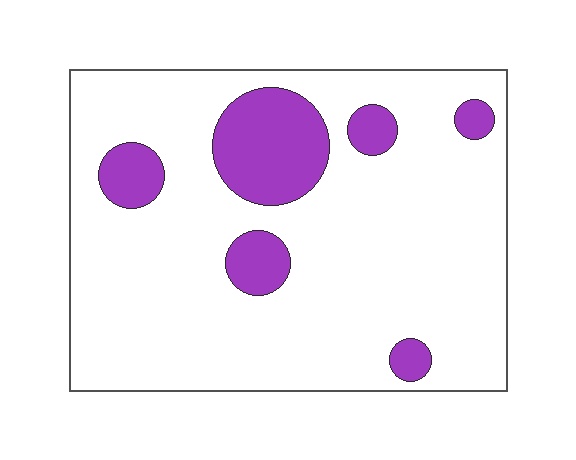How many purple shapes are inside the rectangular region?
6.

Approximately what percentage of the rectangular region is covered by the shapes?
Approximately 15%.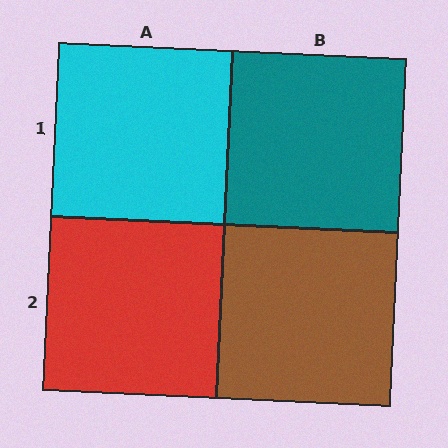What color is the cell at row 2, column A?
Red.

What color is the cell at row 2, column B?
Brown.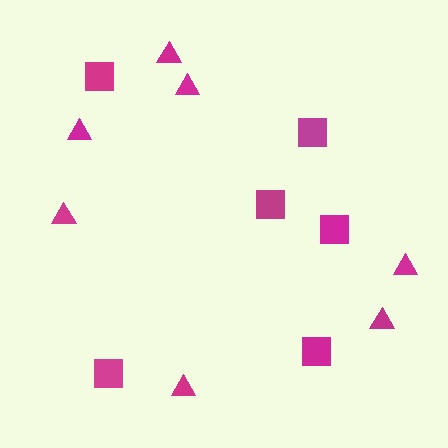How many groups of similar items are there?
There are 2 groups: one group of triangles (7) and one group of squares (6).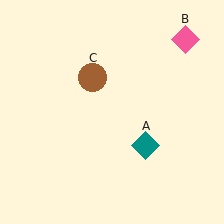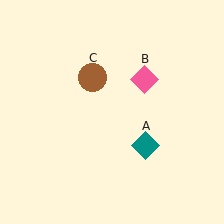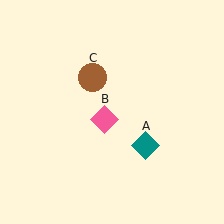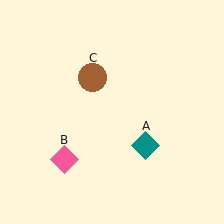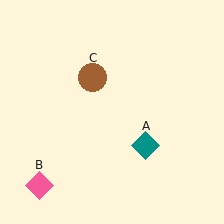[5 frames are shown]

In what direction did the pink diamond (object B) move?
The pink diamond (object B) moved down and to the left.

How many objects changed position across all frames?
1 object changed position: pink diamond (object B).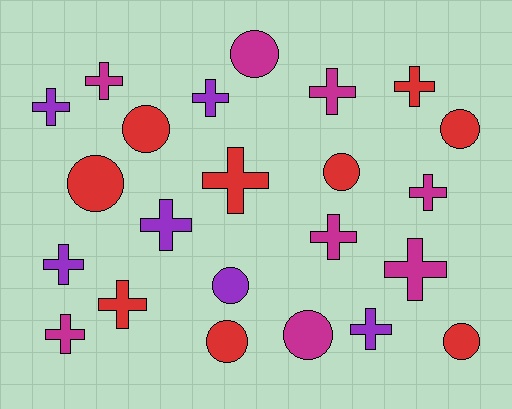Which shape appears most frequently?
Cross, with 14 objects.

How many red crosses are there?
There are 3 red crosses.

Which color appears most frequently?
Red, with 9 objects.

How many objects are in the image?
There are 23 objects.